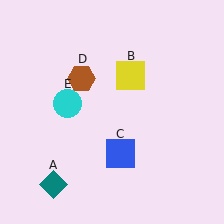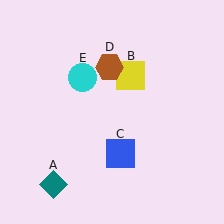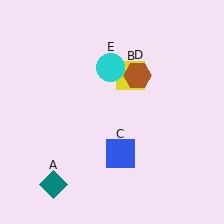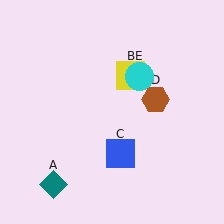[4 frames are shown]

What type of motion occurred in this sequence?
The brown hexagon (object D), cyan circle (object E) rotated clockwise around the center of the scene.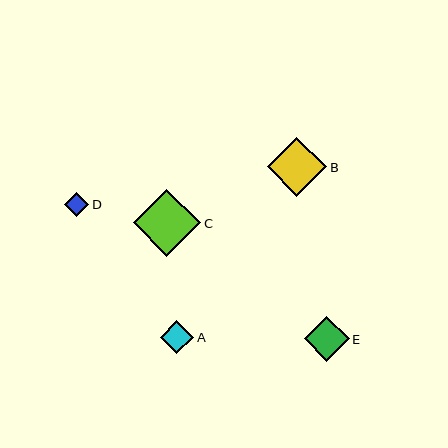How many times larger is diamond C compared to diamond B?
Diamond C is approximately 1.1 times the size of diamond B.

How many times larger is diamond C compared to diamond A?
Diamond C is approximately 2.0 times the size of diamond A.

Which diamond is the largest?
Diamond C is the largest with a size of approximately 68 pixels.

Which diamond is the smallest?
Diamond D is the smallest with a size of approximately 24 pixels.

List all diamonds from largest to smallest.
From largest to smallest: C, B, E, A, D.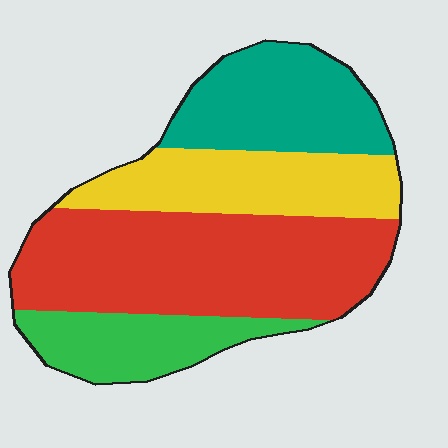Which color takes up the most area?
Red, at roughly 40%.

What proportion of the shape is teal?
Teal takes up about one fifth (1/5) of the shape.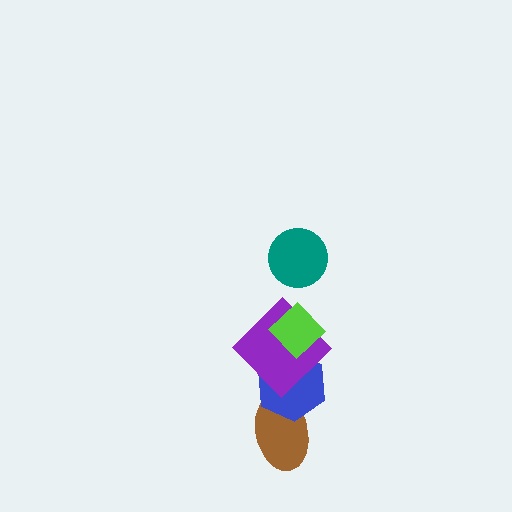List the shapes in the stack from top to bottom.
From top to bottom: the teal circle, the lime diamond, the purple diamond, the blue hexagon, the brown ellipse.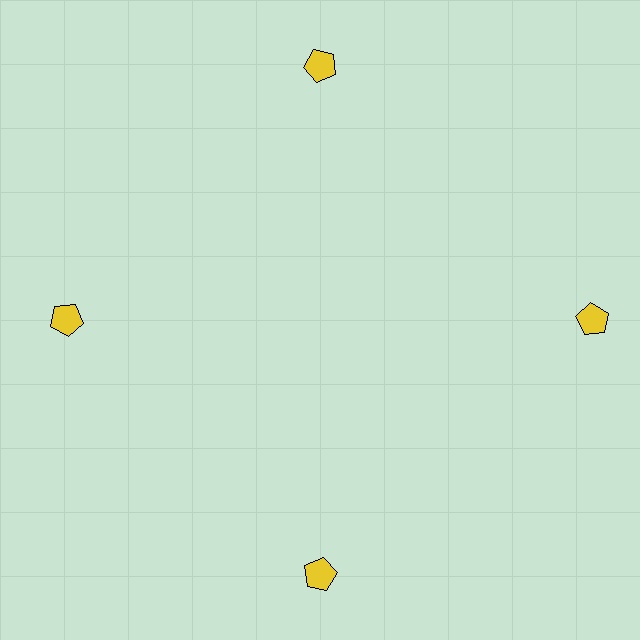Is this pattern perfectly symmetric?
No. The 4 yellow pentagons are arranged in a ring, but one element near the 3 o'clock position is pushed outward from the center, breaking the 4-fold rotational symmetry.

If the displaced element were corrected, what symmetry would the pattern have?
It would have 4-fold rotational symmetry — the pattern would map onto itself every 90 degrees.